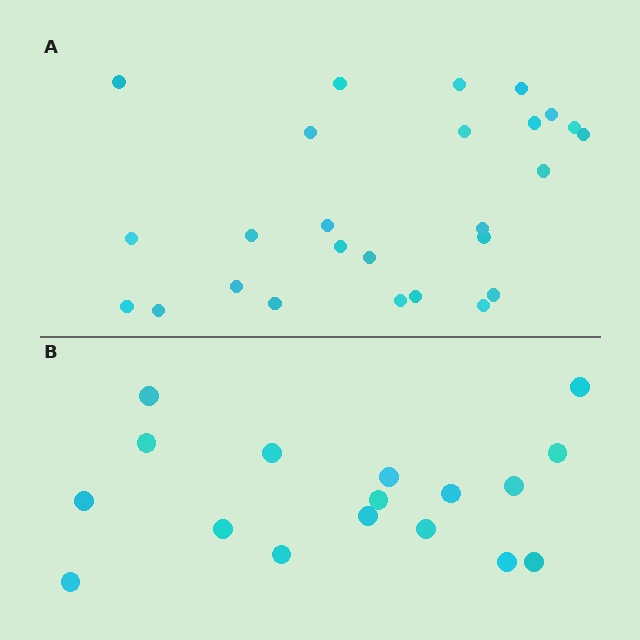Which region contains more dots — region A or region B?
Region A (the top region) has more dots.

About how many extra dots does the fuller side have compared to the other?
Region A has roughly 8 or so more dots than region B.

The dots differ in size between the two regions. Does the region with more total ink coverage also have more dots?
No. Region B has more total ink coverage because its dots are larger, but region A actually contains more individual dots. Total area can be misleading — the number of items is what matters here.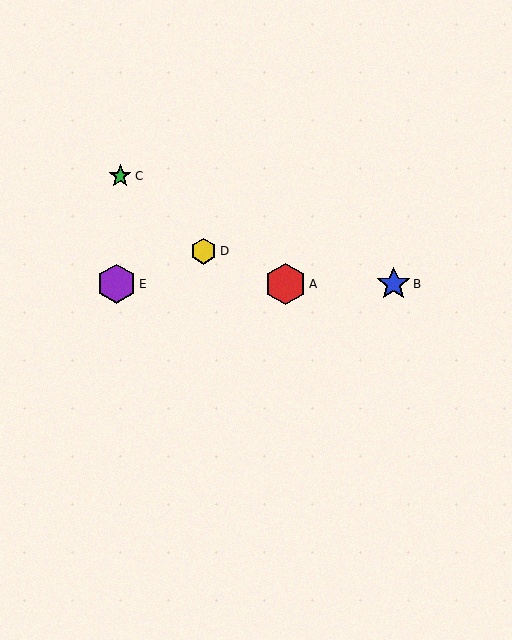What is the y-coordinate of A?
Object A is at y≈284.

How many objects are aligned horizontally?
3 objects (A, B, E) are aligned horizontally.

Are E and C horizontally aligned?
No, E is at y≈284 and C is at y≈176.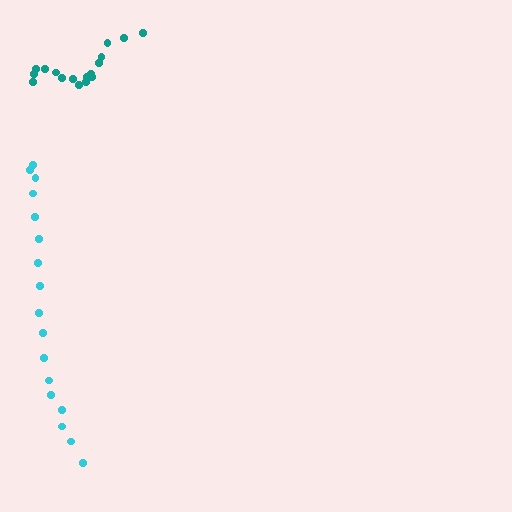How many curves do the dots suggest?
There are 2 distinct paths.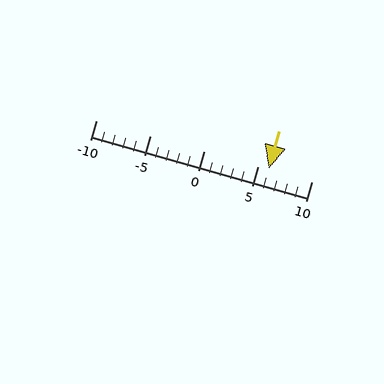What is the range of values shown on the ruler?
The ruler shows values from -10 to 10.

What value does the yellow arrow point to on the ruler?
The yellow arrow points to approximately 6.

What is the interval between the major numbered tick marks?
The major tick marks are spaced 5 units apart.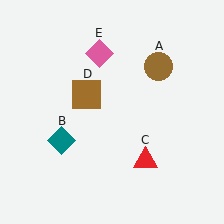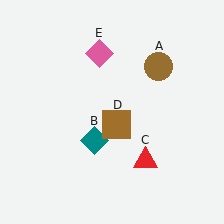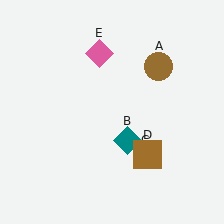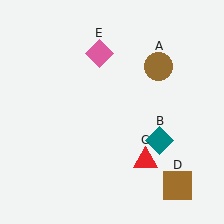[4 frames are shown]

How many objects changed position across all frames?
2 objects changed position: teal diamond (object B), brown square (object D).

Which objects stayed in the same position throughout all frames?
Brown circle (object A) and red triangle (object C) and pink diamond (object E) remained stationary.